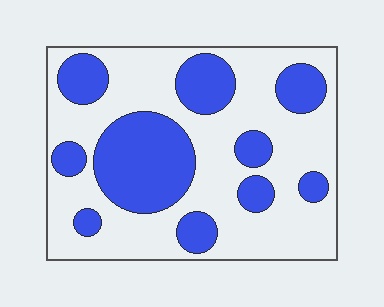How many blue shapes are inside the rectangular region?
10.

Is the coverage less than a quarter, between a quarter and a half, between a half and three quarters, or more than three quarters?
Between a quarter and a half.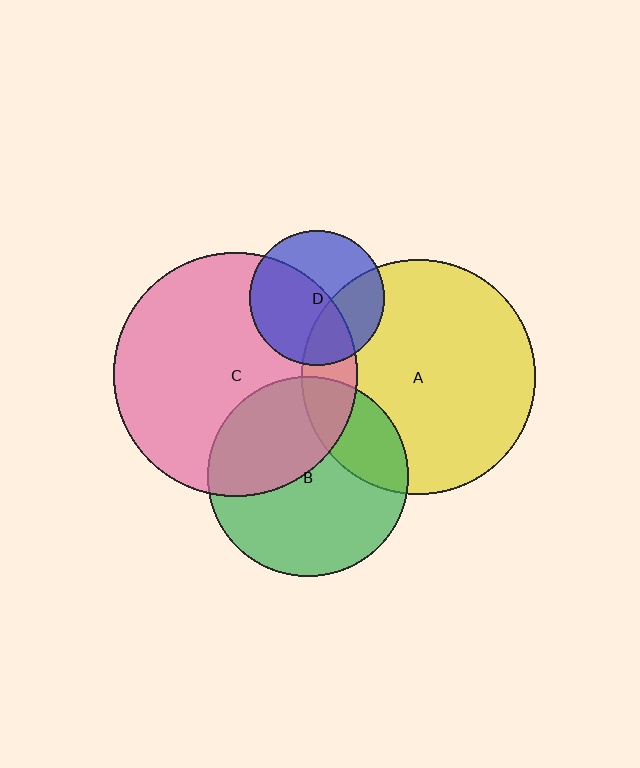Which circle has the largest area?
Circle C (pink).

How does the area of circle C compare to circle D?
Approximately 3.3 times.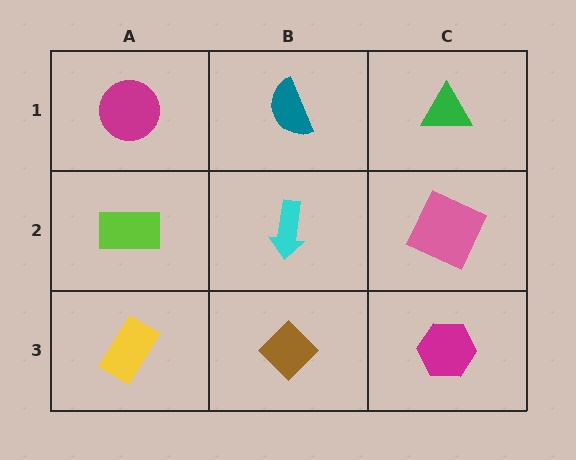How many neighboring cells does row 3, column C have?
2.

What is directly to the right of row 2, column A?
A cyan arrow.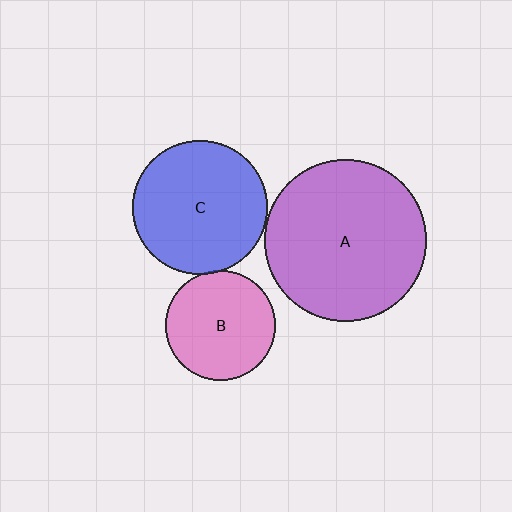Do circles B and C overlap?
Yes.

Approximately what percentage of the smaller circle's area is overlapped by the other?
Approximately 5%.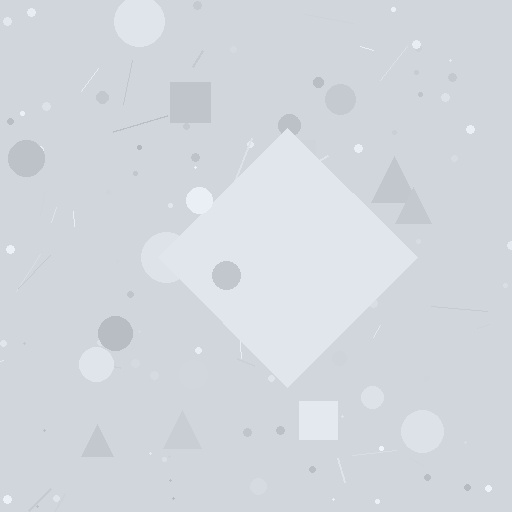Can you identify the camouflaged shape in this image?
The camouflaged shape is a diamond.